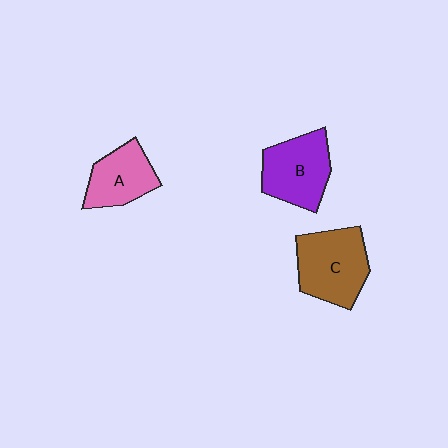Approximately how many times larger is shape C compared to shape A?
Approximately 1.4 times.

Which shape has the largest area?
Shape C (brown).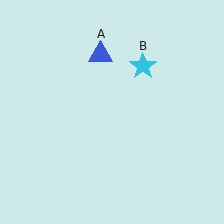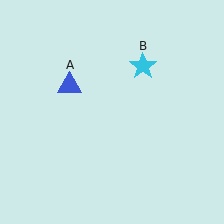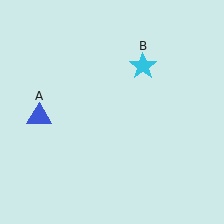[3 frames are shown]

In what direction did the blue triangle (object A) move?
The blue triangle (object A) moved down and to the left.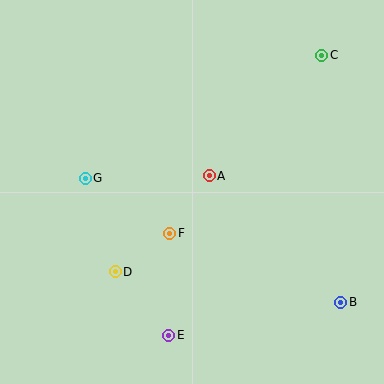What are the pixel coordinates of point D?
Point D is at (115, 272).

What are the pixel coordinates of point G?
Point G is at (85, 178).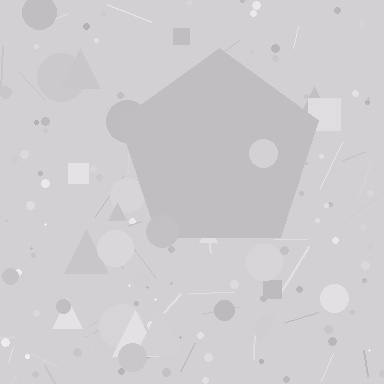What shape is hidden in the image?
A pentagon is hidden in the image.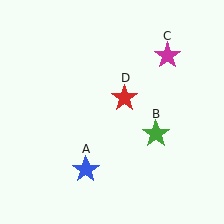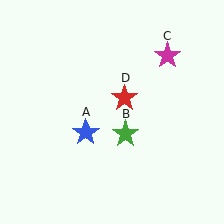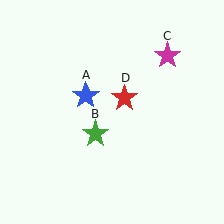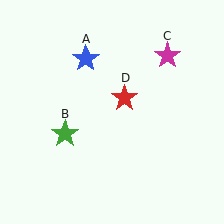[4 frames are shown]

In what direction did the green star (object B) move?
The green star (object B) moved left.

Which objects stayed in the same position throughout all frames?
Magenta star (object C) and red star (object D) remained stationary.